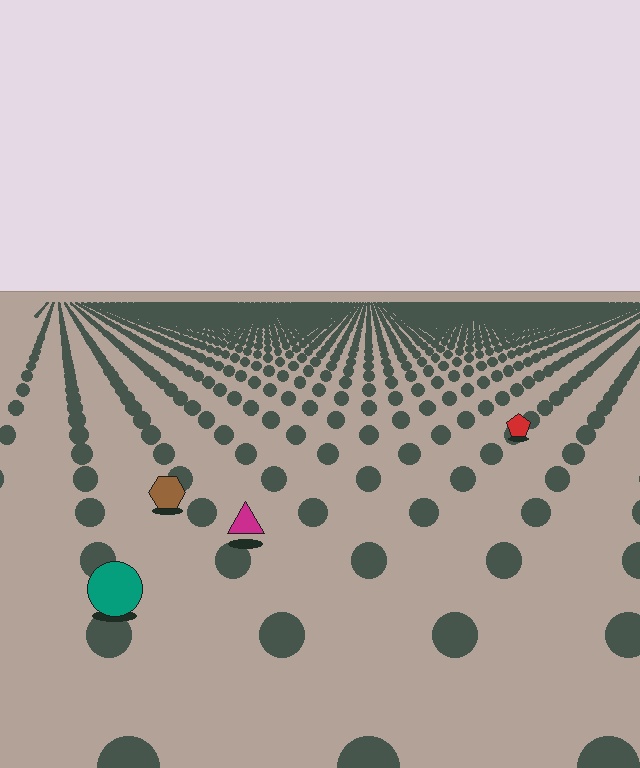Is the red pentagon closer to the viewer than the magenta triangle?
No. The magenta triangle is closer — you can tell from the texture gradient: the ground texture is coarser near it.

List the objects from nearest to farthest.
From nearest to farthest: the teal circle, the magenta triangle, the brown hexagon, the red pentagon.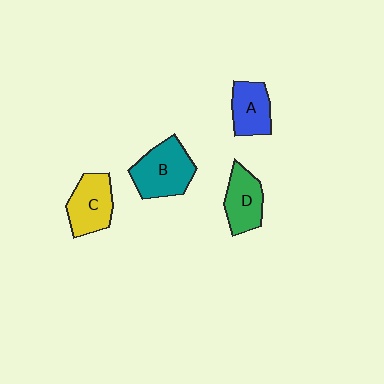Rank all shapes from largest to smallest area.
From largest to smallest: B (teal), C (yellow), D (green), A (blue).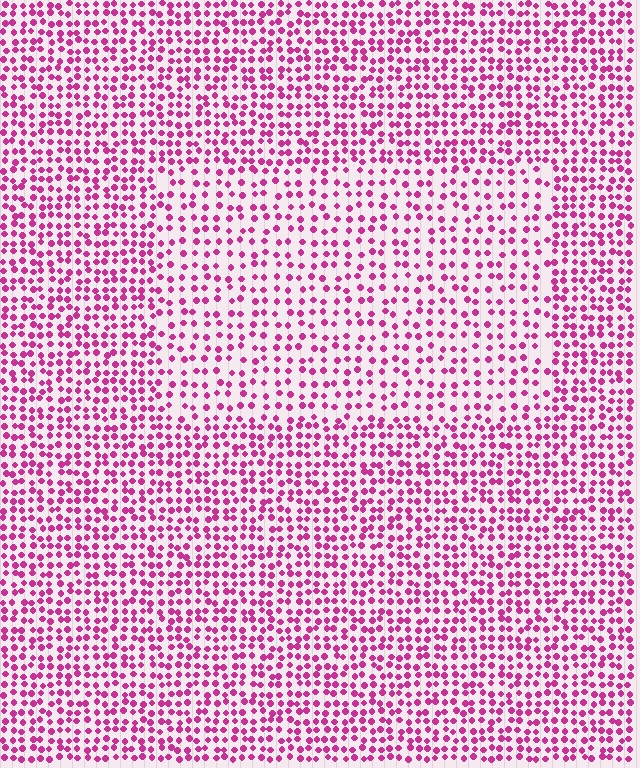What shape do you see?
I see a rectangle.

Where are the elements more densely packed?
The elements are more densely packed outside the rectangle boundary.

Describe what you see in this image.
The image contains small magenta elements arranged at two different densities. A rectangle-shaped region is visible where the elements are less densely packed than the surrounding area.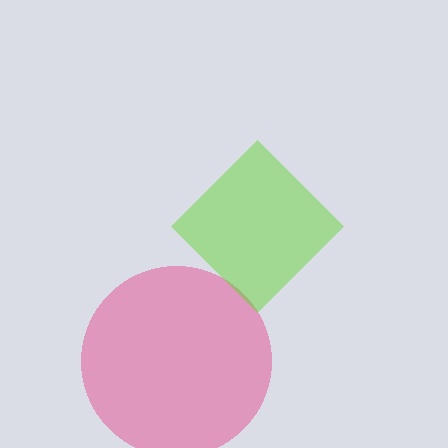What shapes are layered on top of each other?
The layered shapes are: a pink circle, a lime diamond.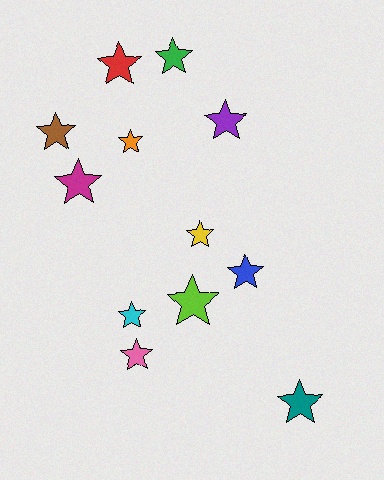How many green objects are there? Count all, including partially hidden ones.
There is 1 green object.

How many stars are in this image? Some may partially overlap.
There are 12 stars.